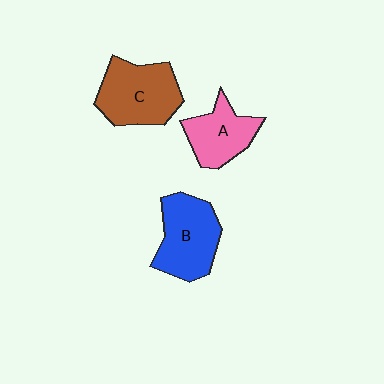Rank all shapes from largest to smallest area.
From largest to smallest: C (brown), B (blue), A (pink).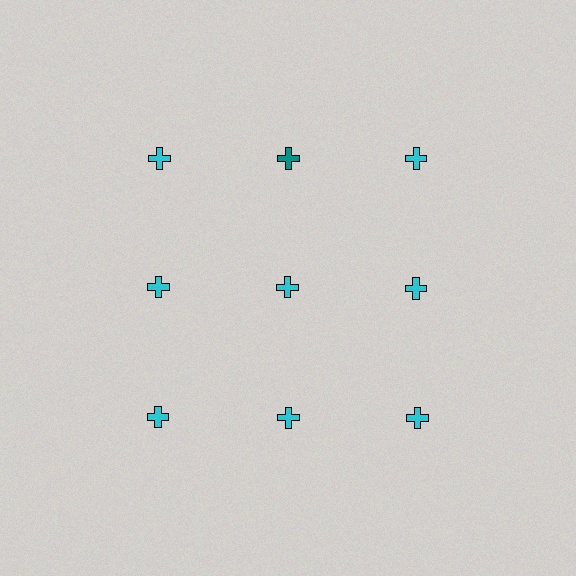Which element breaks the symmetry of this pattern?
The teal cross in the top row, second from left column breaks the symmetry. All other shapes are cyan crosses.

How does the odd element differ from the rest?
It has a different color: teal instead of cyan.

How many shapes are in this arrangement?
There are 9 shapes arranged in a grid pattern.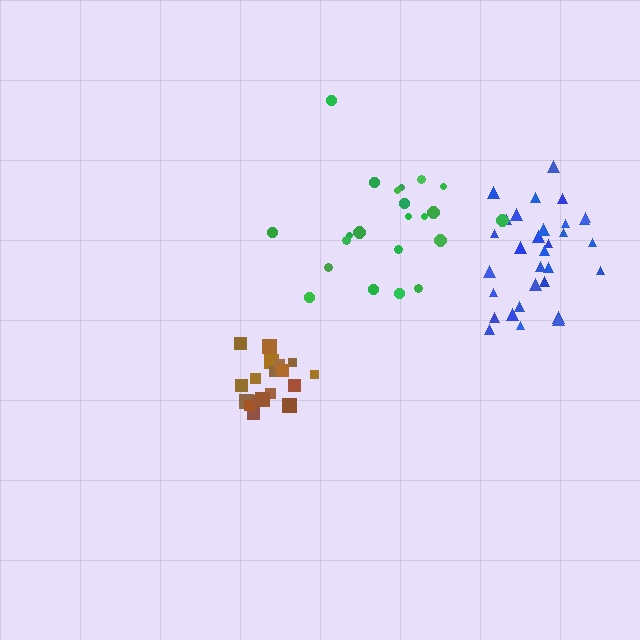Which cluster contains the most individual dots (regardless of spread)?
Blue (31).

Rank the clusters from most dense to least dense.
brown, blue, green.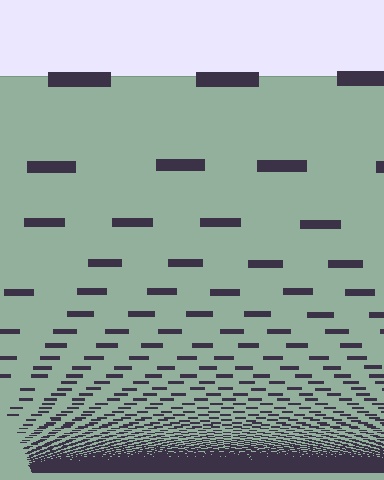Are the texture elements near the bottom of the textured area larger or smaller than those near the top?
Smaller. The gradient is inverted — elements near the bottom are smaller and denser.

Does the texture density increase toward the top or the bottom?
Density increases toward the bottom.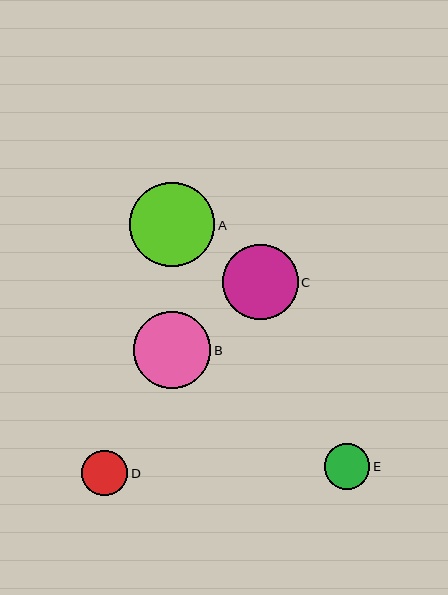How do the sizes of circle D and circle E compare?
Circle D and circle E are approximately the same size.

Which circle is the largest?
Circle A is the largest with a size of approximately 85 pixels.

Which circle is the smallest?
Circle E is the smallest with a size of approximately 45 pixels.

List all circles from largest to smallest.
From largest to smallest: A, B, C, D, E.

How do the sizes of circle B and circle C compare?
Circle B and circle C are approximately the same size.